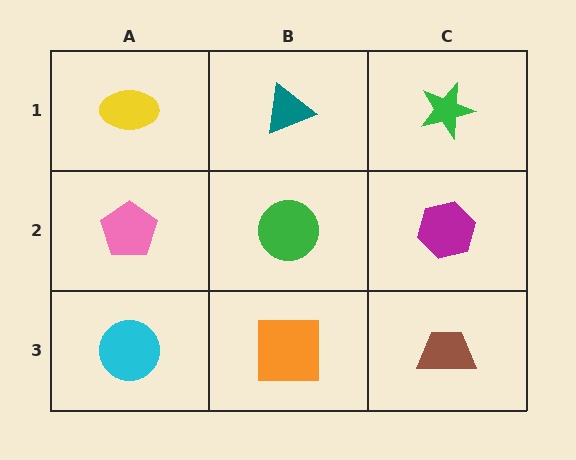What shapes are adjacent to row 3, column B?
A green circle (row 2, column B), a cyan circle (row 3, column A), a brown trapezoid (row 3, column C).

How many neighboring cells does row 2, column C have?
3.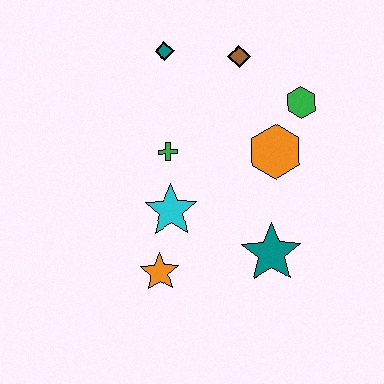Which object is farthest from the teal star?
The teal diamond is farthest from the teal star.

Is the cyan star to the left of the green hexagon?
Yes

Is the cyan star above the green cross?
No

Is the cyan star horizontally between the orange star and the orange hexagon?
Yes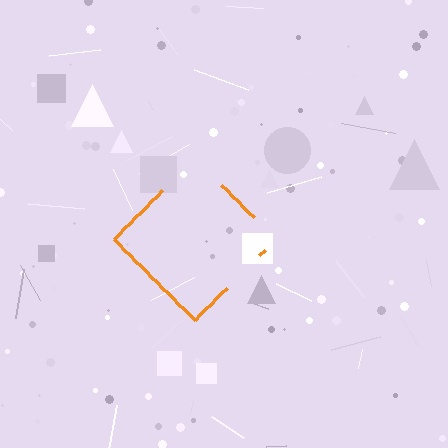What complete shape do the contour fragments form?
The contour fragments form a diamond.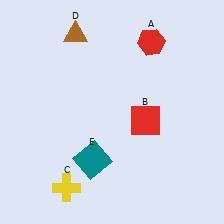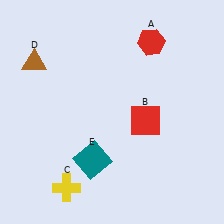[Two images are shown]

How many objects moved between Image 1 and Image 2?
1 object moved between the two images.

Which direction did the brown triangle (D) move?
The brown triangle (D) moved left.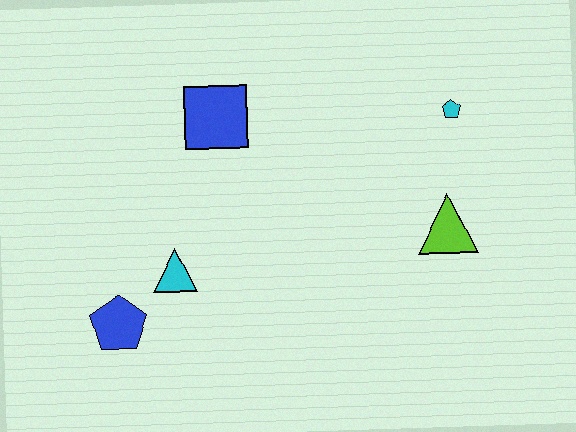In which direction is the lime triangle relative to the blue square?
The lime triangle is to the right of the blue square.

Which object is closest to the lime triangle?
The cyan pentagon is closest to the lime triangle.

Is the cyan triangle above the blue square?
No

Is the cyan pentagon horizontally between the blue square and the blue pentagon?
No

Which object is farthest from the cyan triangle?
The cyan pentagon is farthest from the cyan triangle.